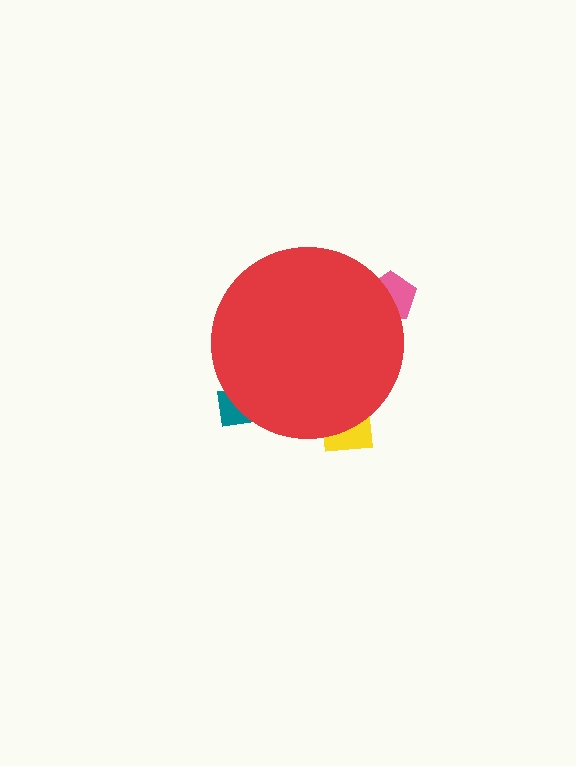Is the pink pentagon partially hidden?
Yes, the pink pentagon is partially hidden behind the red circle.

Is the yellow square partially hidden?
Yes, the yellow square is partially hidden behind the red circle.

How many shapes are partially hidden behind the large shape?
3 shapes are partially hidden.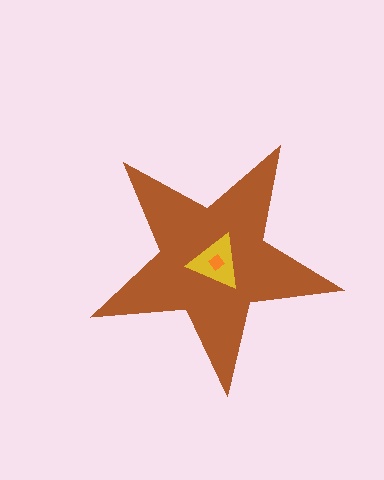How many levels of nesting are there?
3.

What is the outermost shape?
The brown star.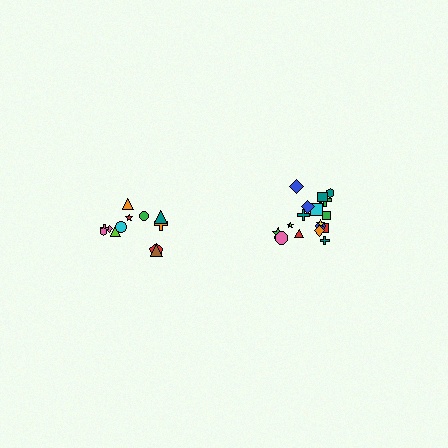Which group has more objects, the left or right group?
The right group.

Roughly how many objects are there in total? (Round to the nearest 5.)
Roughly 30 objects in total.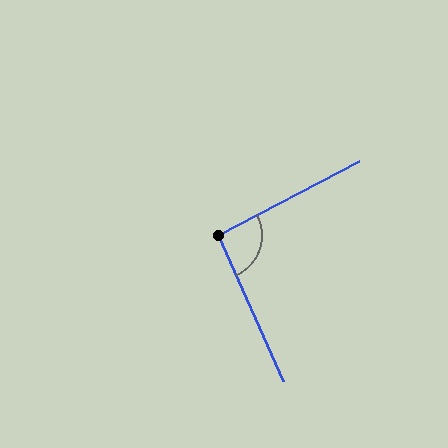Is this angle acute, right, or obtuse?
It is approximately a right angle.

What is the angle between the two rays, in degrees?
Approximately 94 degrees.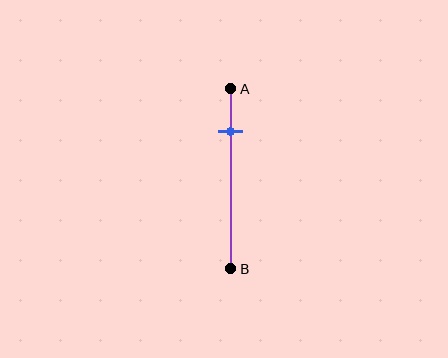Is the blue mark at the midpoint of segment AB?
No, the mark is at about 25% from A, not at the 50% midpoint.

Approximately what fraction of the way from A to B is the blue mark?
The blue mark is approximately 25% of the way from A to B.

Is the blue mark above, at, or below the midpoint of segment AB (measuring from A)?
The blue mark is above the midpoint of segment AB.